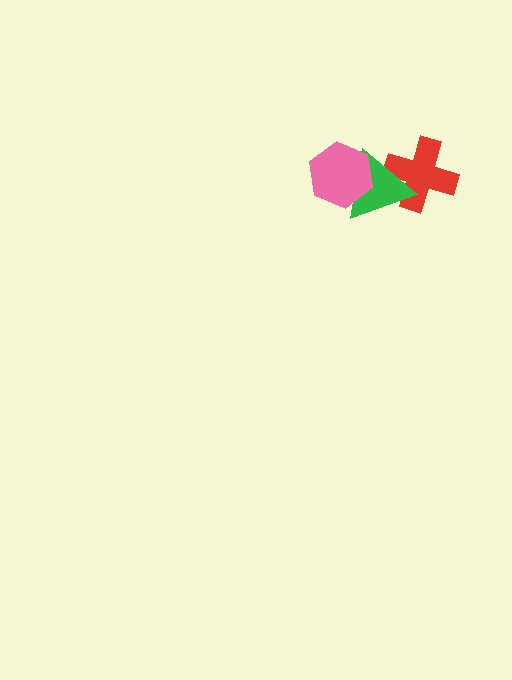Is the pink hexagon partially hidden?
No, no other shape covers it.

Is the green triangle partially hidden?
Yes, it is partially covered by another shape.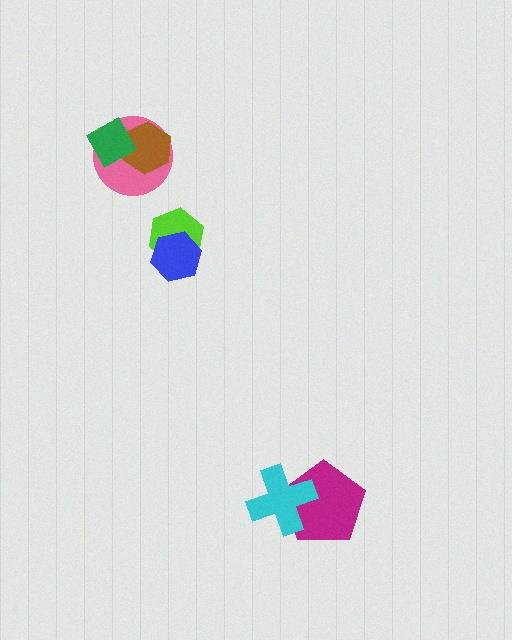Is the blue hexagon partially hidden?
No, no other shape covers it.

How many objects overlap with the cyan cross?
1 object overlaps with the cyan cross.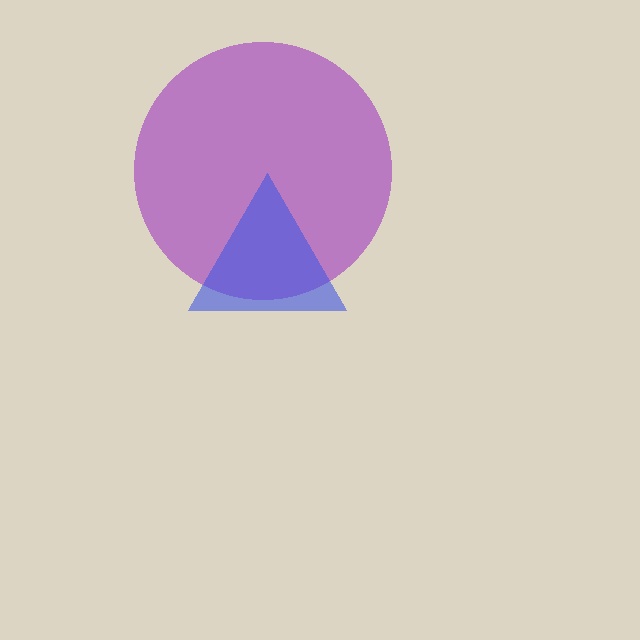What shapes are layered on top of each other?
The layered shapes are: a purple circle, a blue triangle.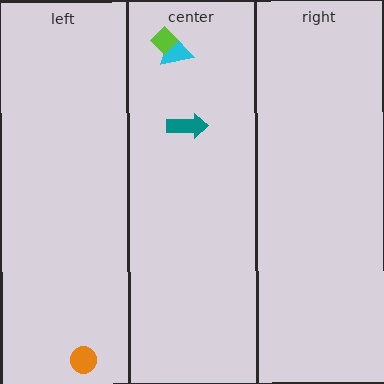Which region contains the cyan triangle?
The center region.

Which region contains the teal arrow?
The center region.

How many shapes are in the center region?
3.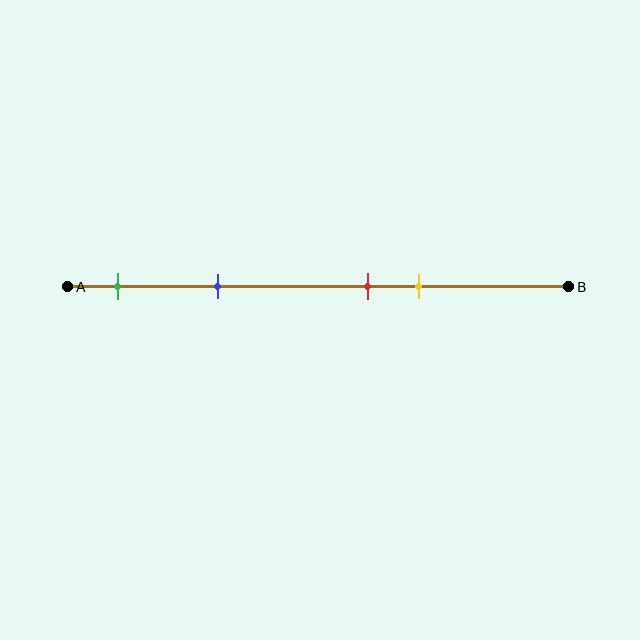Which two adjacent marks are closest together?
The red and yellow marks are the closest adjacent pair.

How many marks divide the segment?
There are 4 marks dividing the segment.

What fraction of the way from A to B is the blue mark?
The blue mark is approximately 30% (0.3) of the way from A to B.